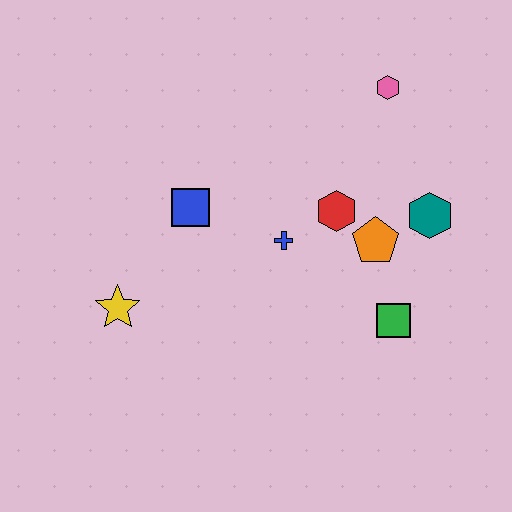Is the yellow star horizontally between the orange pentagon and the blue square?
No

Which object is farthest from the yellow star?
The pink hexagon is farthest from the yellow star.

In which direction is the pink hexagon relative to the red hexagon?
The pink hexagon is above the red hexagon.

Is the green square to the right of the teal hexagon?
No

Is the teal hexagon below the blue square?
Yes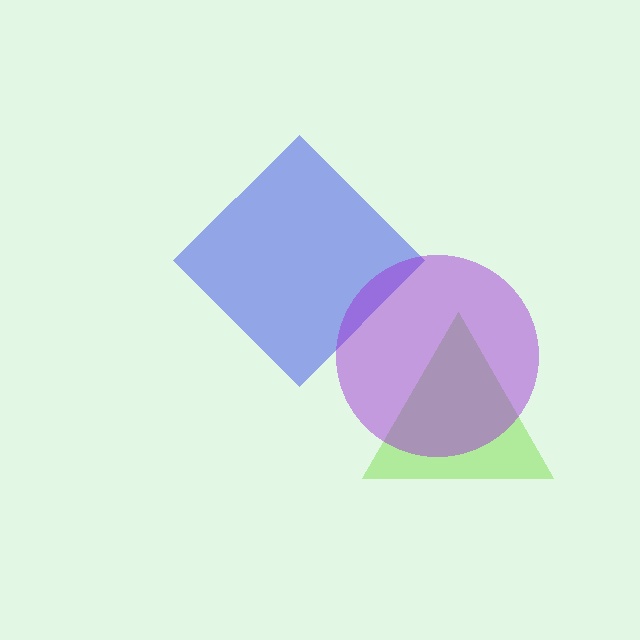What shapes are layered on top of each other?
The layered shapes are: a lime triangle, a blue diamond, a purple circle.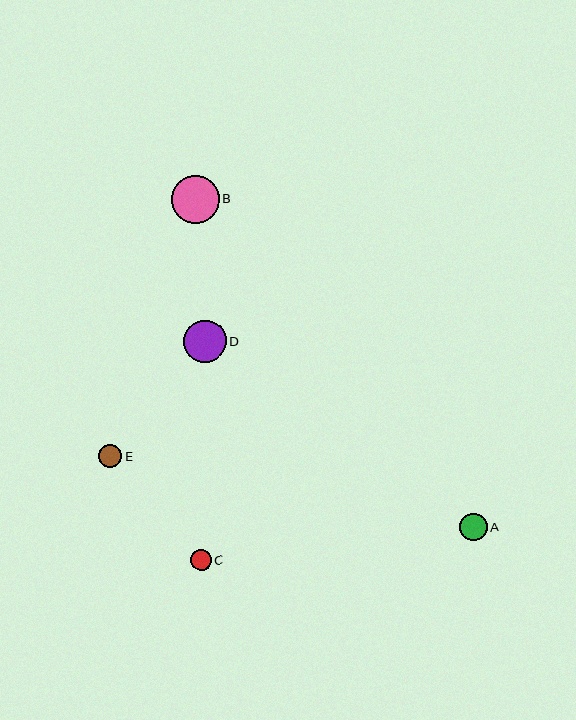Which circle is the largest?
Circle B is the largest with a size of approximately 48 pixels.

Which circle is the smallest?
Circle C is the smallest with a size of approximately 21 pixels.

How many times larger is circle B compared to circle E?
Circle B is approximately 2.1 times the size of circle E.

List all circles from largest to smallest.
From largest to smallest: B, D, A, E, C.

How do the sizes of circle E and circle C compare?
Circle E and circle C are approximately the same size.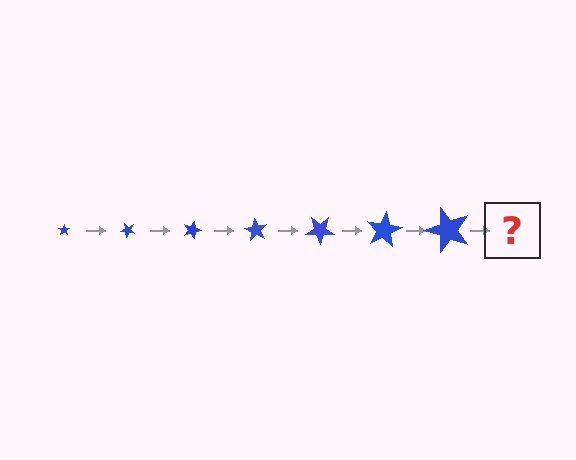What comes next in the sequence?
The next element should be a star, larger than the previous one and rotated 315 degrees from the start.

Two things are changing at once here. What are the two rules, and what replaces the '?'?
The two rules are that the star grows larger each step and it rotates 45 degrees each step. The '?' should be a star, larger than the previous one and rotated 315 degrees from the start.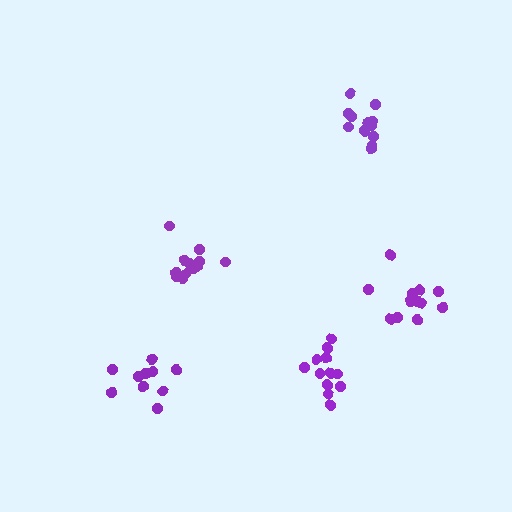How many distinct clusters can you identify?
There are 5 distinct clusters.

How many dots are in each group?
Group 1: 12 dots, Group 2: 13 dots, Group 3: 10 dots, Group 4: 12 dots, Group 5: 12 dots (59 total).